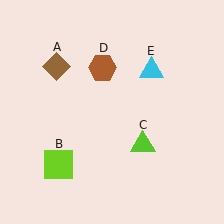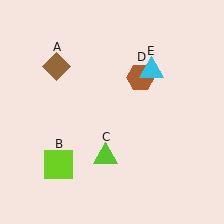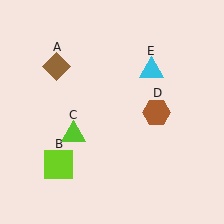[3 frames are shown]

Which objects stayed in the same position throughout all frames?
Brown diamond (object A) and lime square (object B) and cyan triangle (object E) remained stationary.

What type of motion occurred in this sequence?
The lime triangle (object C), brown hexagon (object D) rotated clockwise around the center of the scene.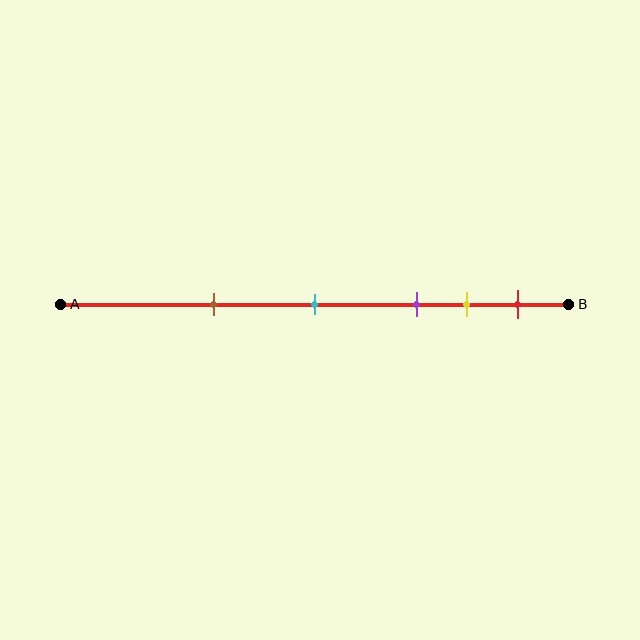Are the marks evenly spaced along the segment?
No, the marks are not evenly spaced.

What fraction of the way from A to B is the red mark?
The red mark is approximately 90% (0.9) of the way from A to B.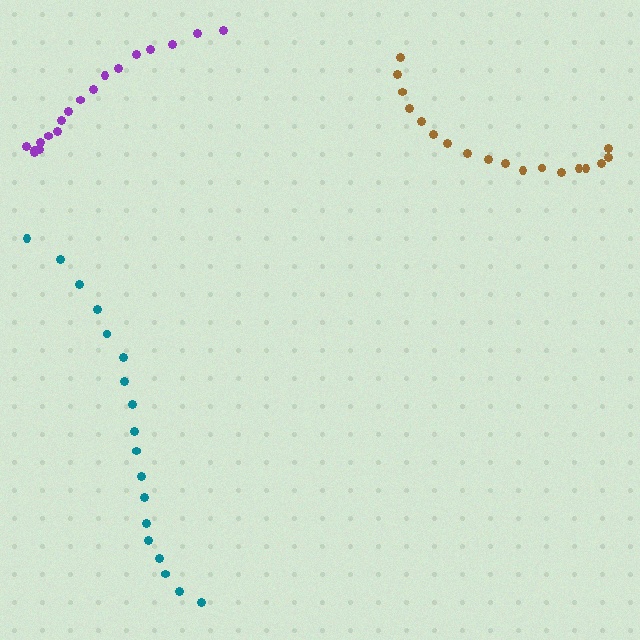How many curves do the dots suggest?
There are 3 distinct paths.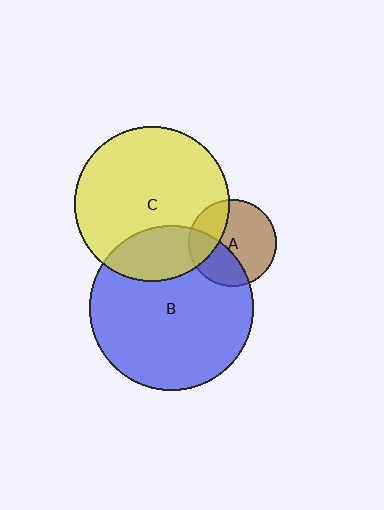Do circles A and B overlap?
Yes.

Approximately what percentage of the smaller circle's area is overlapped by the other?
Approximately 35%.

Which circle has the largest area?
Circle B (blue).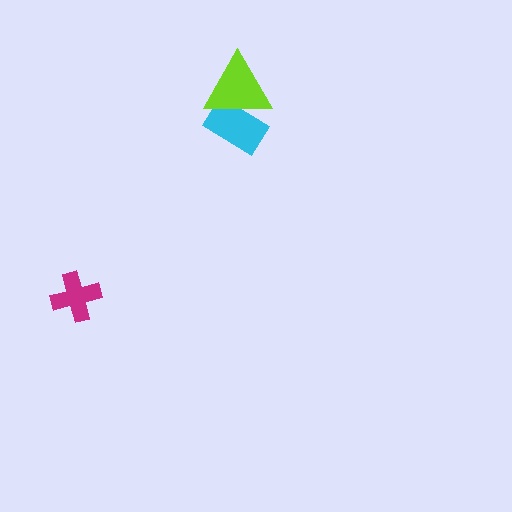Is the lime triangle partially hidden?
No, no other shape covers it.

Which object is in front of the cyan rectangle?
The lime triangle is in front of the cyan rectangle.